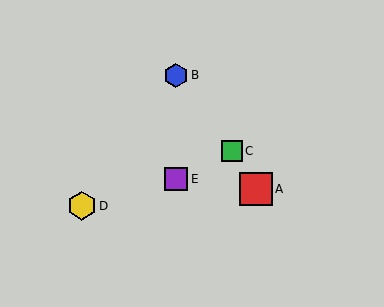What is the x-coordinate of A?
Object A is at x≈256.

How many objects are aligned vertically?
2 objects (B, E) are aligned vertically.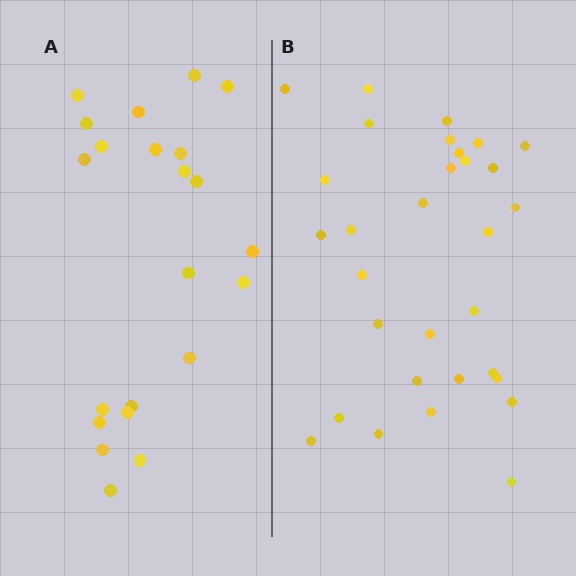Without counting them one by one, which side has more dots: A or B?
Region B (the right region) has more dots.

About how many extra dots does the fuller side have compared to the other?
Region B has roughly 8 or so more dots than region A.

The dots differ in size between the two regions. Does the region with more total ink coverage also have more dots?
No. Region A has more total ink coverage because its dots are larger, but region B actually contains more individual dots. Total area can be misleading — the number of items is what matters here.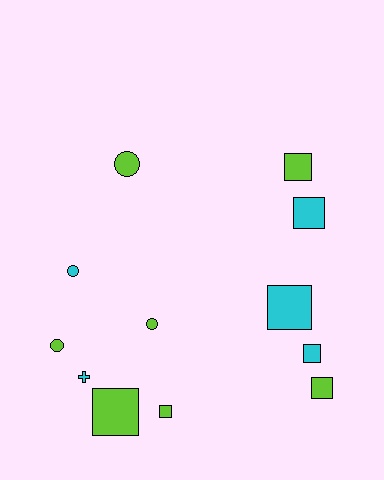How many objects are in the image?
There are 12 objects.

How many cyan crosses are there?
There is 1 cyan cross.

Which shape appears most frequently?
Square, with 7 objects.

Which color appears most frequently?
Lime, with 7 objects.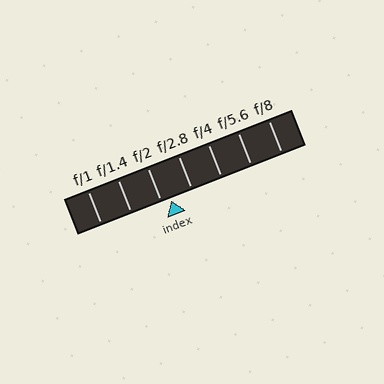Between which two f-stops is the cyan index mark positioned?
The index mark is between f/2 and f/2.8.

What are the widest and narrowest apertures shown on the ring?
The widest aperture shown is f/1 and the narrowest is f/8.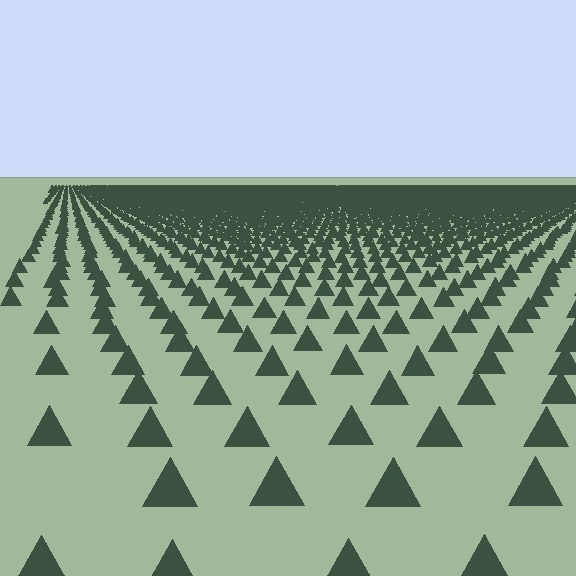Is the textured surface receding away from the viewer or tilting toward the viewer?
The surface is receding away from the viewer. Texture elements get smaller and denser toward the top.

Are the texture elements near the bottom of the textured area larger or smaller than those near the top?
Larger. Near the bottom, elements are closer to the viewer and appear at a bigger on-screen size.